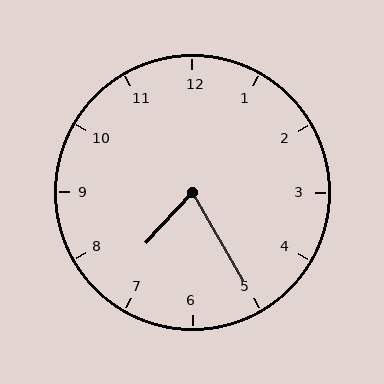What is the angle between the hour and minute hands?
Approximately 72 degrees.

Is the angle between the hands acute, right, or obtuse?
It is acute.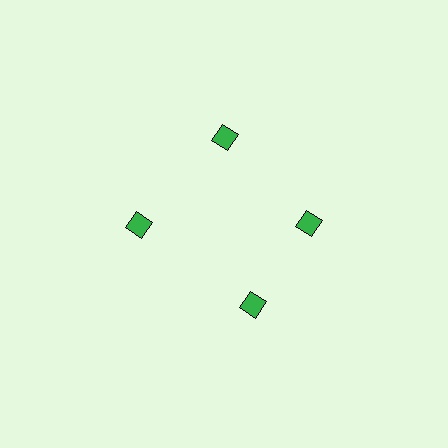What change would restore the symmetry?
The symmetry would be restored by rotating it back into even spacing with its neighbors so that all 4 diamonds sit at equal angles and equal distance from the center.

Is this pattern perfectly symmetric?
No. The 4 green diamonds are arranged in a ring, but one element near the 6 o'clock position is rotated out of alignment along the ring, breaking the 4-fold rotational symmetry.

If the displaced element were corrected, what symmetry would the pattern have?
It would have 4-fold rotational symmetry — the pattern would map onto itself every 90 degrees.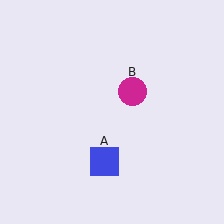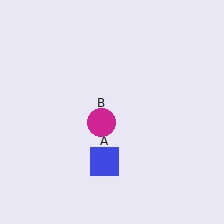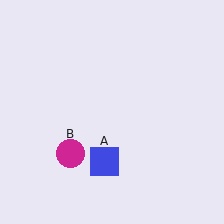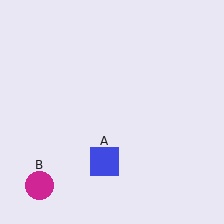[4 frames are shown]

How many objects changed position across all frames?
1 object changed position: magenta circle (object B).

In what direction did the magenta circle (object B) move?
The magenta circle (object B) moved down and to the left.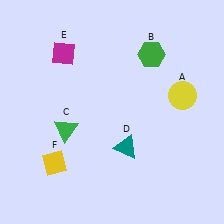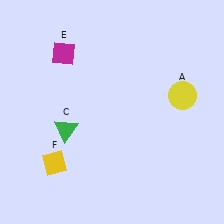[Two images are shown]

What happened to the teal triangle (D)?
The teal triangle (D) was removed in Image 2. It was in the bottom-right area of Image 1.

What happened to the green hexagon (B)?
The green hexagon (B) was removed in Image 2. It was in the top-right area of Image 1.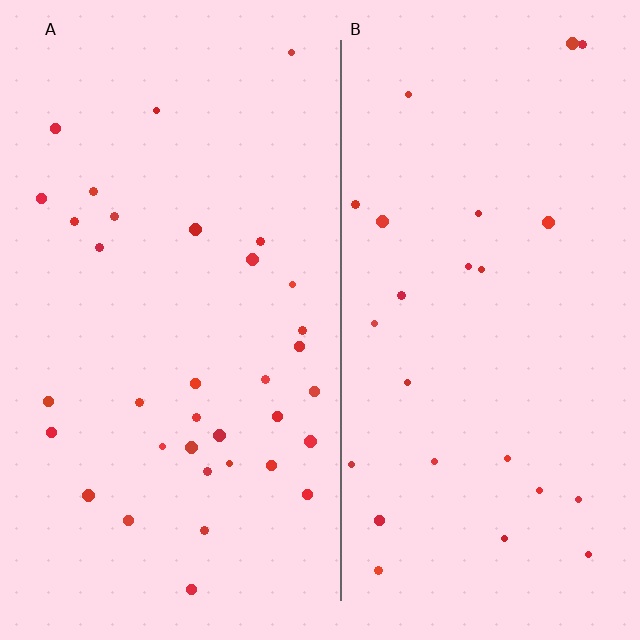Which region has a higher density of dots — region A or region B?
A (the left).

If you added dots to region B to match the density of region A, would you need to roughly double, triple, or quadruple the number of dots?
Approximately double.